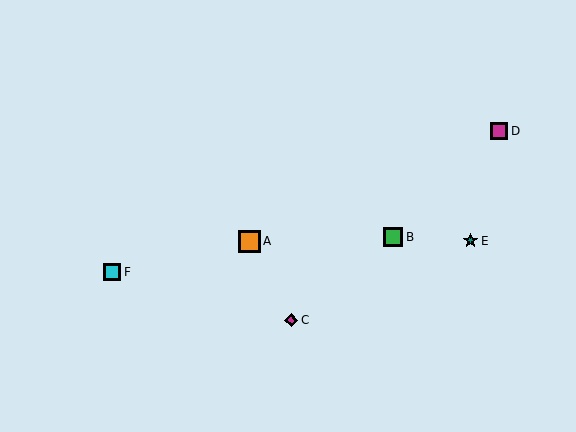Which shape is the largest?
The orange square (labeled A) is the largest.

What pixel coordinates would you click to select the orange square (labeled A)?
Click at (249, 241) to select the orange square A.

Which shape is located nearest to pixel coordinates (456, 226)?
The teal star (labeled E) at (471, 241) is nearest to that location.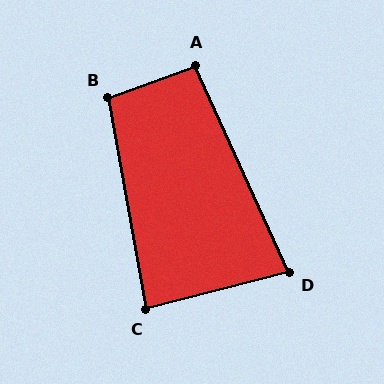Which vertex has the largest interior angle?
B, at approximately 100 degrees.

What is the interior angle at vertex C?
Approximately 86 degrees (approximately right).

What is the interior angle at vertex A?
Approximately 94 degrees (approximately right).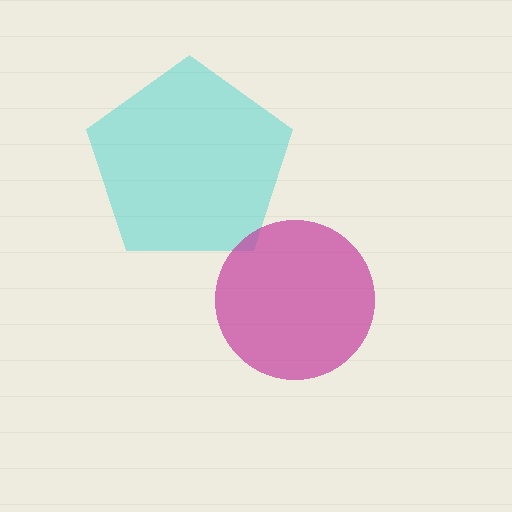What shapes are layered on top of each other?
The layered shapes are: a cyan pentagon, a magenta circle.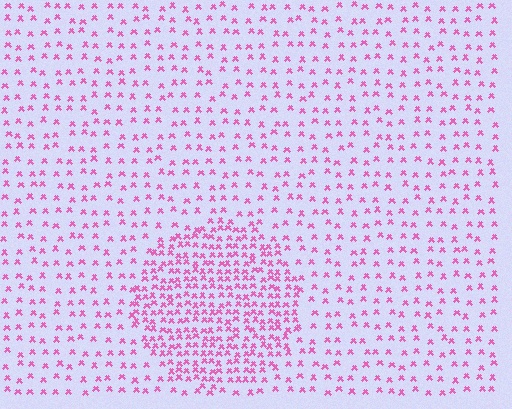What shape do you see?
I see a circle.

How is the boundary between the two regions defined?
The boundary is defined by a change in element density (approximately 2.4x ratio). All elements are the same color, size, and shape.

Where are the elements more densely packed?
The elements are more densely packed inside the circle boundary.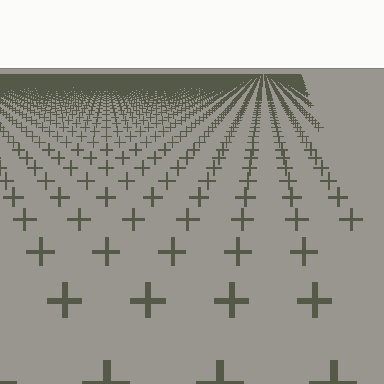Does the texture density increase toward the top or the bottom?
Density increases toward the top.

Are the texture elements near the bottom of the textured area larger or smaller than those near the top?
Larger. Near the bottom, elements are closer to the viewer and appear at a bigger on-screen size.